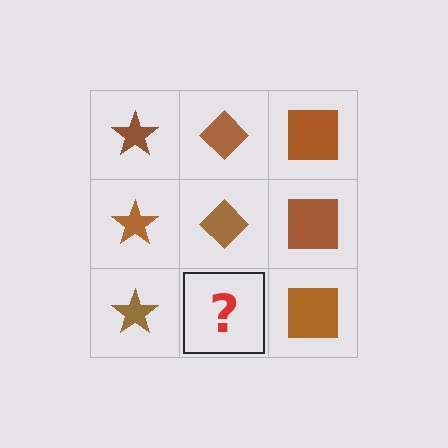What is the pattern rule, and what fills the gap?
The rule is that each column has a consistent shape. The gap should be filled with a brown diamond.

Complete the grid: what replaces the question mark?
The question mark should be replaced with a brown diamond.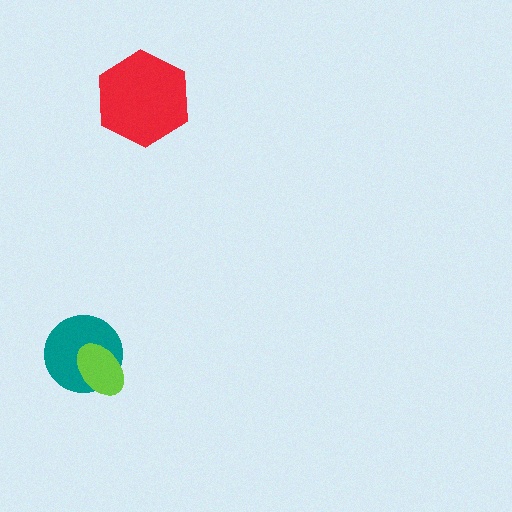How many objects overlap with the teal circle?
1 object overlaps with the teal circle.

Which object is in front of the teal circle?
The lime ellipse is in front of the teal circle.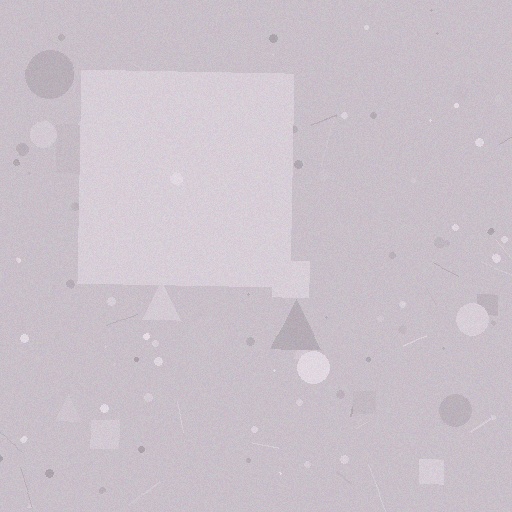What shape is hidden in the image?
A square is hidden in the image.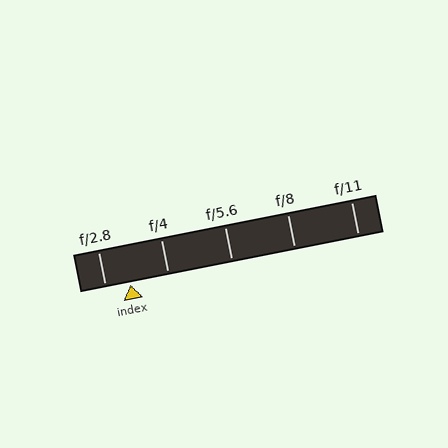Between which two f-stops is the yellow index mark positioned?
The index mark is between f/2.8 and f/4.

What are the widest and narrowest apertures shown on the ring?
The widest aperture shown is f/2.8 and the narrowest is f/11.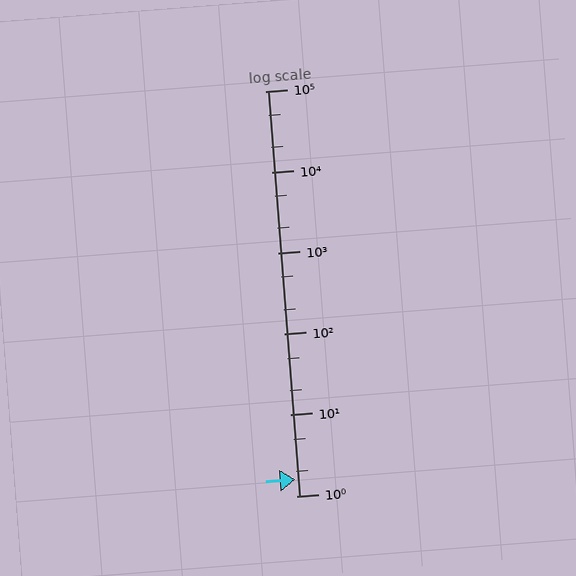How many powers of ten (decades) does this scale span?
The scale spans 5 decades, from 1 to 100000.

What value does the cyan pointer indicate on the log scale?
The pointer indicates approximately 1.6.